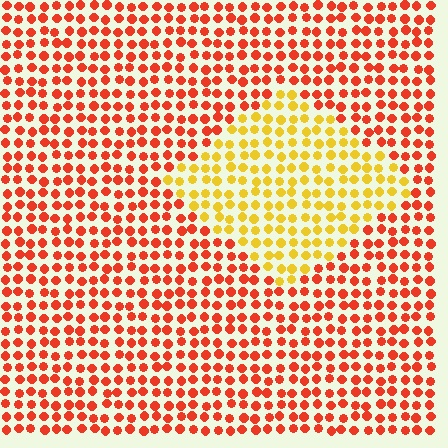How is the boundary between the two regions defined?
The boundary is defined purely by a slight shift in hue (about 44 degrees). Spacing, size, and orientation are identical on both sides.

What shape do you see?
I see a diamond.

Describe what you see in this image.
The image is filled with small red elements in a uniform arrangement. A diamond-shaped region is visible where the elements are tinted to a slightly different hue, forming a subtle color boundary.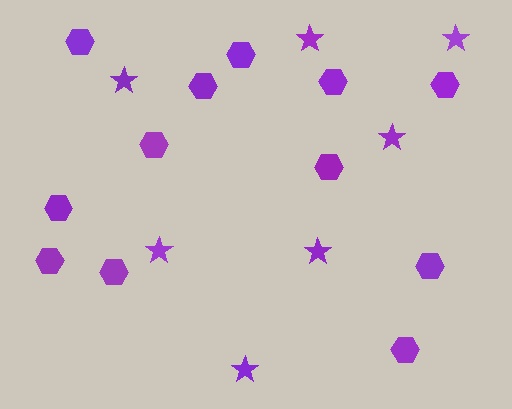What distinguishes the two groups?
There are 2 groups: one group of stars (7) and one group of hexagons (12).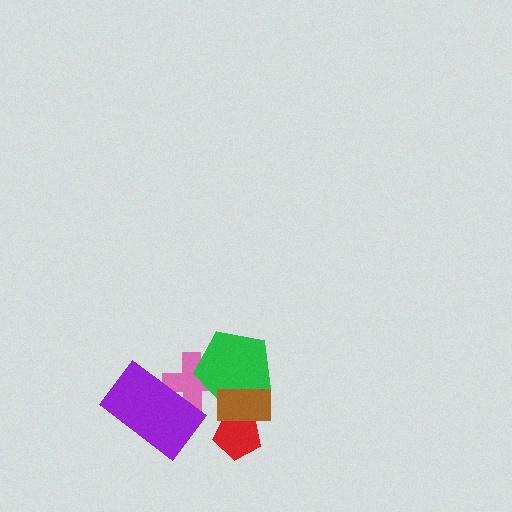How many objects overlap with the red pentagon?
1 object overlaps with the red pentagon.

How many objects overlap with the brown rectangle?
2 objects overlap with the brown rectangle.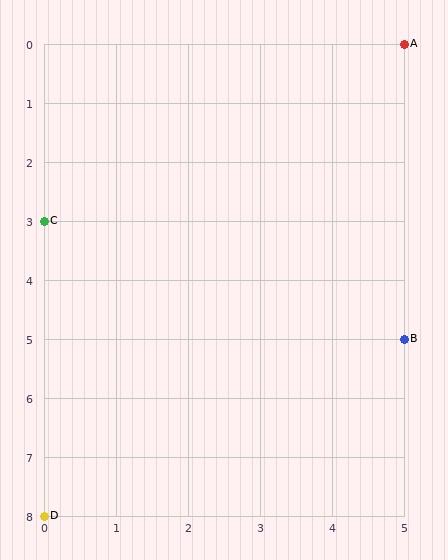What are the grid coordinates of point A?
Point A is at grid coordinates (5, 0).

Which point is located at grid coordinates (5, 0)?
Point A is at (5, 0).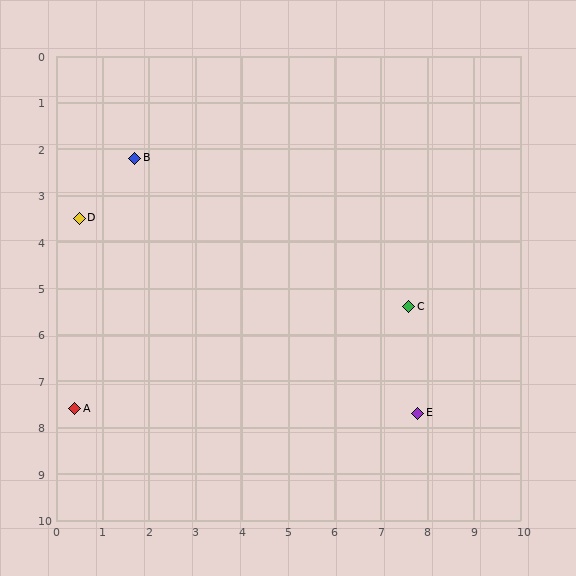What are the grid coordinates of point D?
Point D is at approximately (0.5, 3.5).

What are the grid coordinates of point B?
Point B is at approximately (1.7, 2.2).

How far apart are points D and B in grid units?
Points D and B are about 1.8 grid units apart.